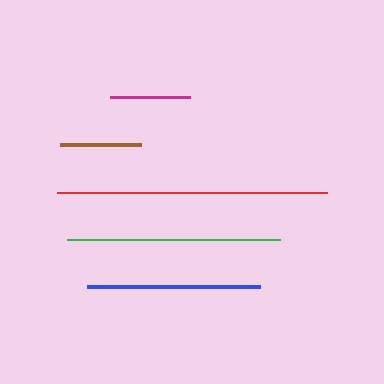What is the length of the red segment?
The red segment is approximately 269 pixels long.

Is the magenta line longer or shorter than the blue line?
The blue line is longer than the magenta line.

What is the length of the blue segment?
The blue segment is approximately 174 pixels long.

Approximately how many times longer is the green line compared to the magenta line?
The green line is approximately 2.7 times the length of the magenta line.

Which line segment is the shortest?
The magenta line is the shortest at approximately 80 pixels.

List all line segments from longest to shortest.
From longest to shortest: red, green, blue, brown, magenta.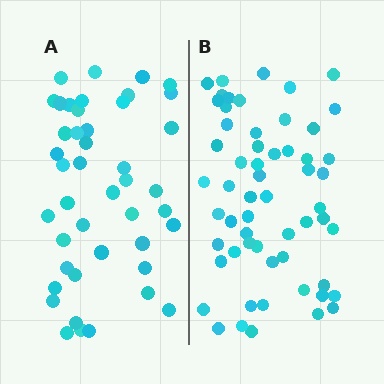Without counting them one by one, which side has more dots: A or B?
Region B (the right region) has more dots.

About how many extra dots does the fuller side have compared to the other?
Region B has approximately 15 more dots than region A.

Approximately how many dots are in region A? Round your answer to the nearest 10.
About 40 dots. (The exact count is 44, which rounds to 40.)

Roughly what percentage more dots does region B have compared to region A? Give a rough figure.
About 30% more.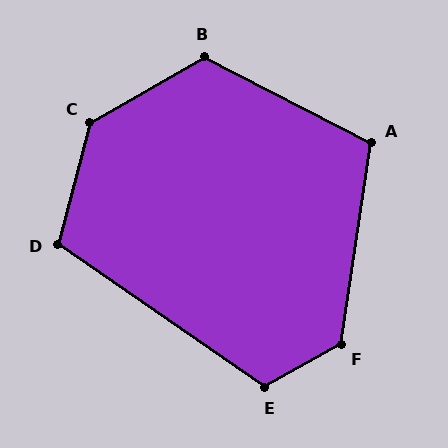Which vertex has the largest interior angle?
C, at approximately 135 degrees.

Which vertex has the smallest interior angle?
A, at approximately 109 degrees.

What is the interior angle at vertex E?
Approximately 116 degrees (obtuse).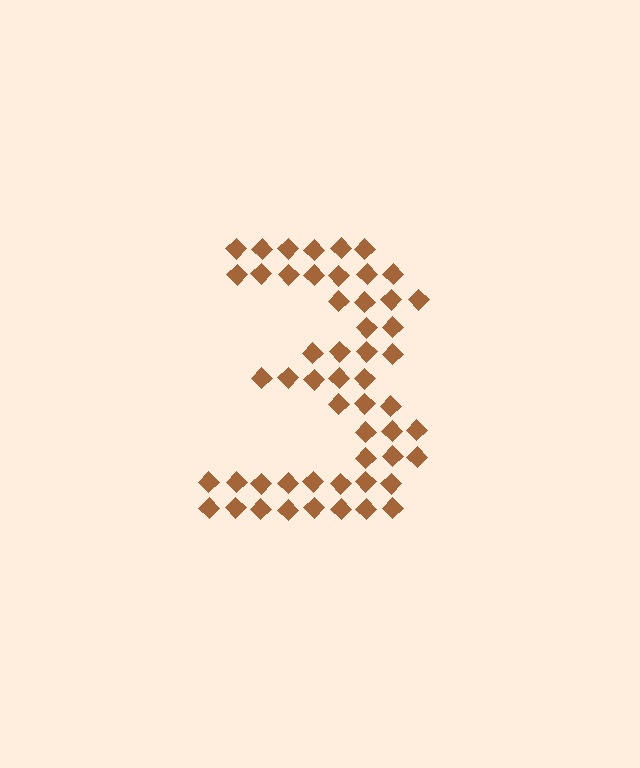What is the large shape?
The large shape is the digit 3.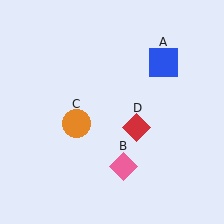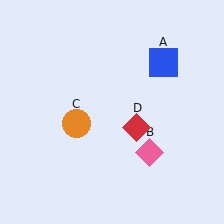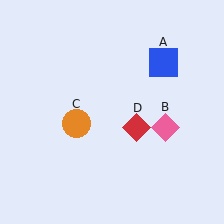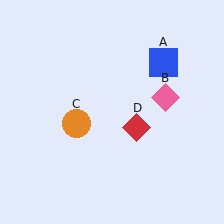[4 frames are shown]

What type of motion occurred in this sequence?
The pink diamond (object B) rotated counterclockwise around the center of the scene.